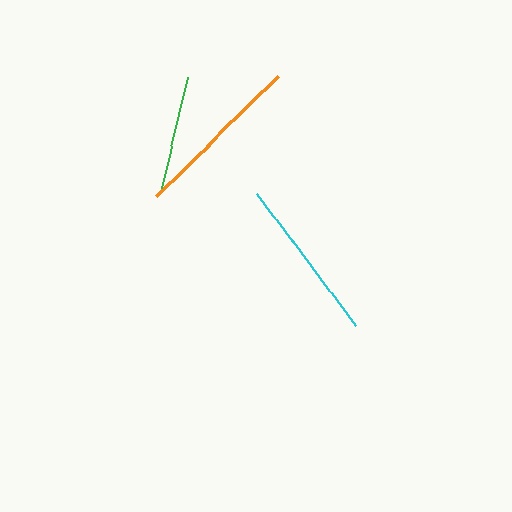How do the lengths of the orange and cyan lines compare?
The orange and cyan lines are approximately the same length.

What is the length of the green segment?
The green segment is approximately 114 pixels long.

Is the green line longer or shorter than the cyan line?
The cyan line is longer than the green line.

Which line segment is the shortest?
The green line is the shortest at approximately 114 pixels.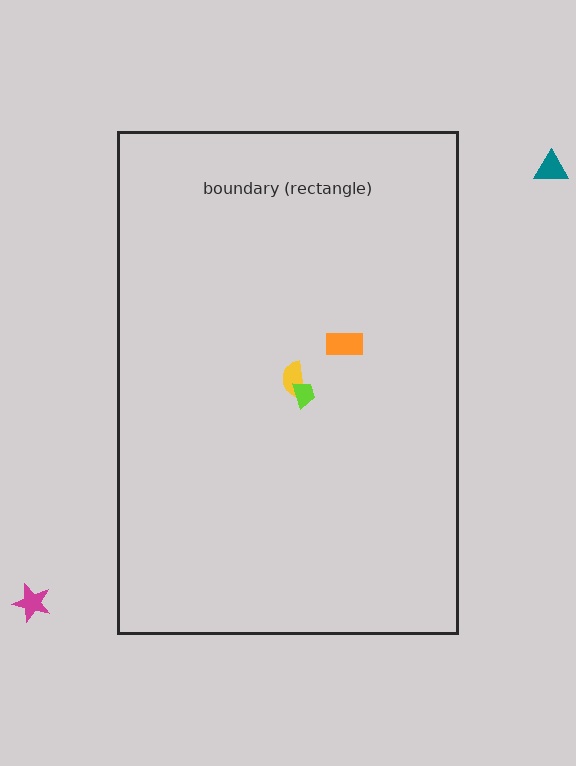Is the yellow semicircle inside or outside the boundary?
Inside.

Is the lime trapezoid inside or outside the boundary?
Inside.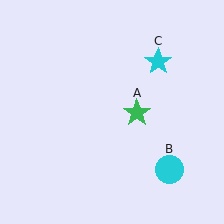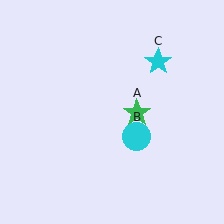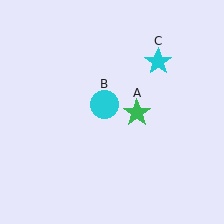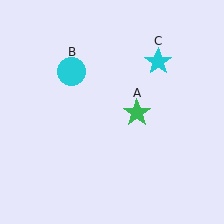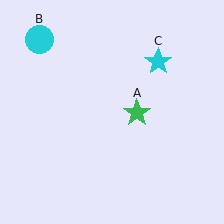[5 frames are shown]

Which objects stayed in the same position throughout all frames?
Green star (object A) and cyan star (object C) remained stationary.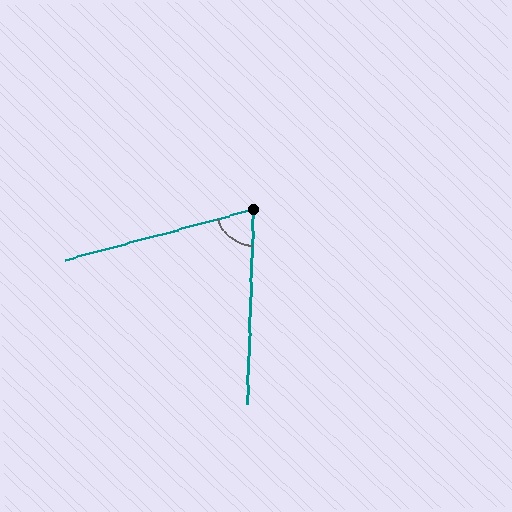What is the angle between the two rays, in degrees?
Approximately 73 degrees.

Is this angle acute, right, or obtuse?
It is acute.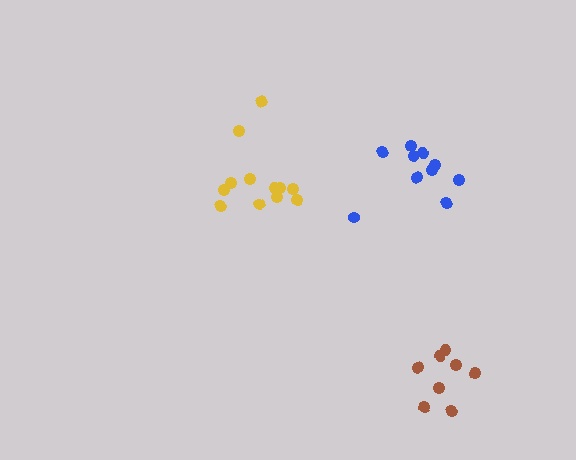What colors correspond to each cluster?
The clusters are colored: yellow, brown, blue.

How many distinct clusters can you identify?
There are 3 distinct clusters.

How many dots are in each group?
Group 1: 12 dots, Group 2: 8 dots, Group 3: 10 dots (30 total).